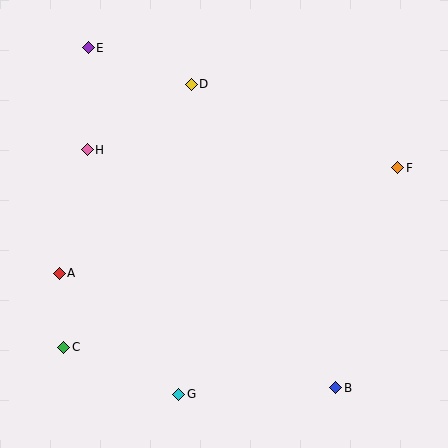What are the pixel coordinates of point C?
Point C is at (64, 347).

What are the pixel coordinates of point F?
Point F is at (398, 168).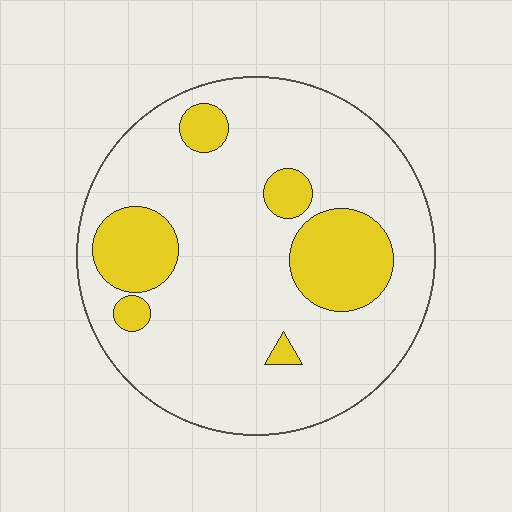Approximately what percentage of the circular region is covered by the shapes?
Approximately 20%.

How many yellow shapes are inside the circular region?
6.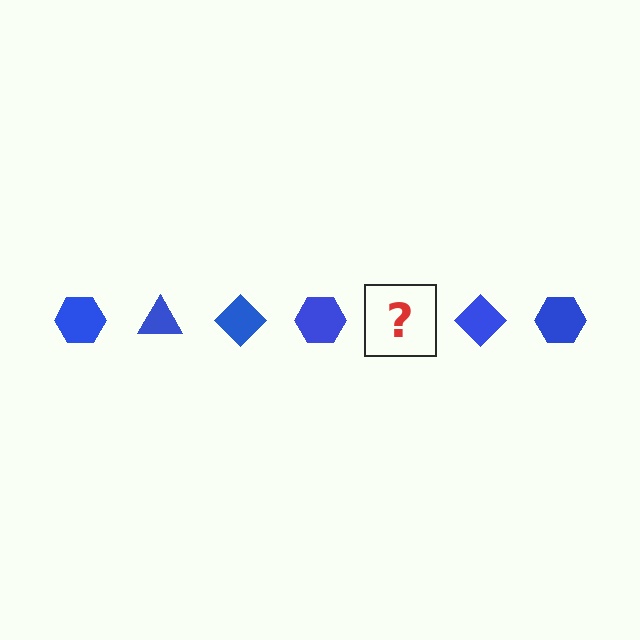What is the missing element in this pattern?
The missing element is a blue triangle.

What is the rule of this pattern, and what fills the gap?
The rule is that the pattern cycles through hexagon, triangle, diamond shapes in blue. The gap should be filled with a blue triangle.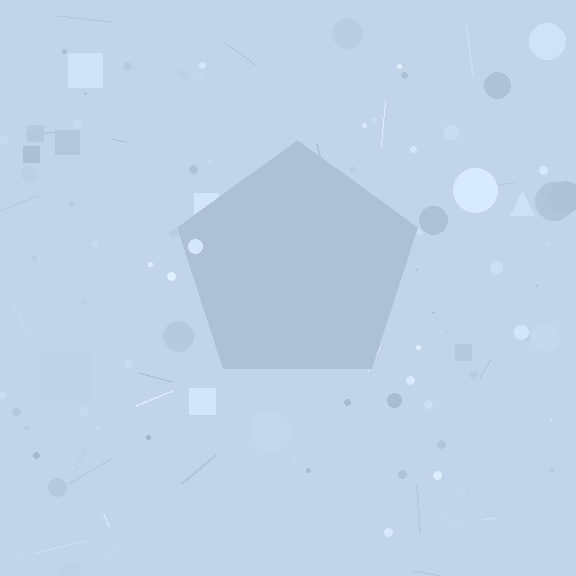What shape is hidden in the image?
A pentagon is hidden in the image.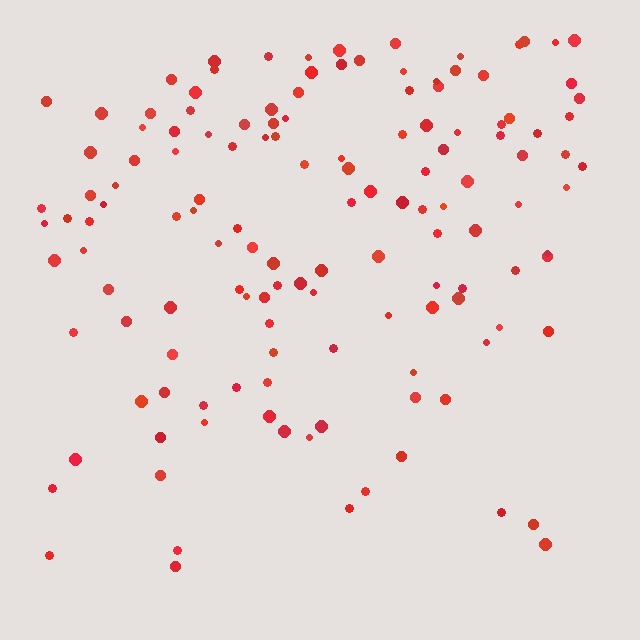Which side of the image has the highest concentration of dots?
The top.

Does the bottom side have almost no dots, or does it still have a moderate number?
Still a moderate number, just noticeably fewer than the top.